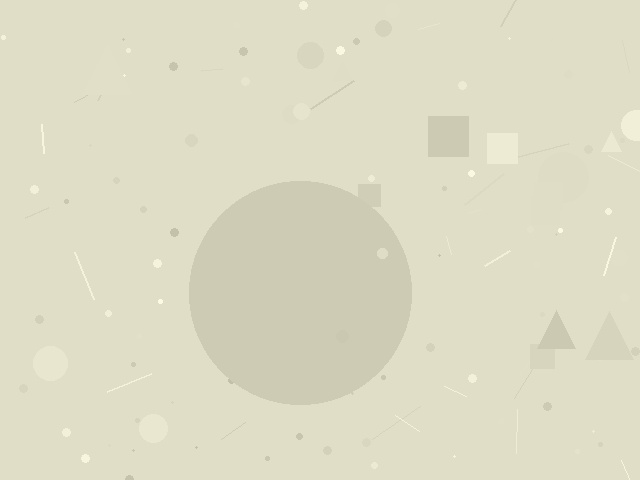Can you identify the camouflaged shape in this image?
The camouflaged shape is a circle.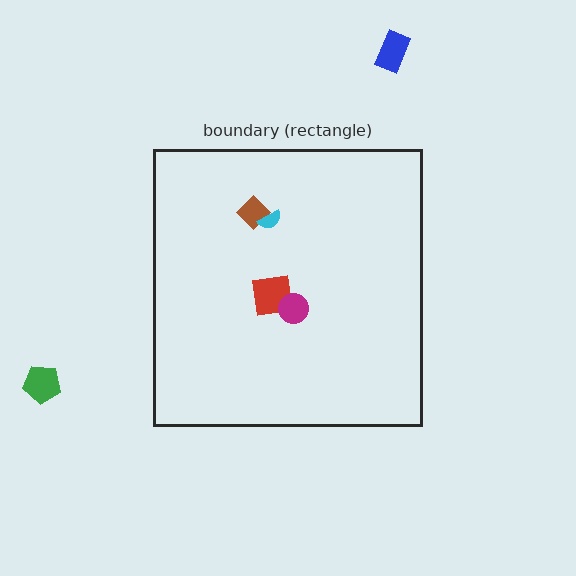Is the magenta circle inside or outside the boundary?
Inside.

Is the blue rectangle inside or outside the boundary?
Outside.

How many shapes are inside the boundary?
4 inside, 2 outside.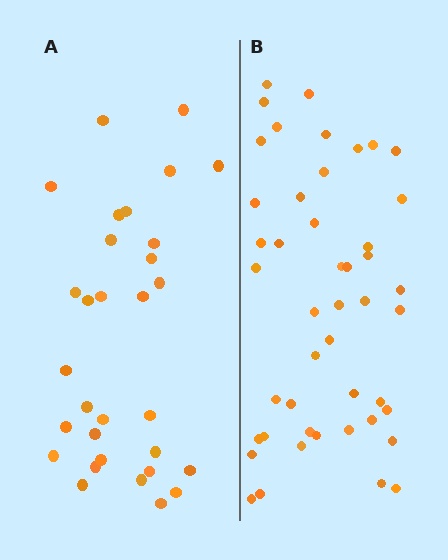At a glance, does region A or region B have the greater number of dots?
Region B (the right region) has more dots.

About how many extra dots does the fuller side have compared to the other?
Region B has approximately 15 more dots than region A.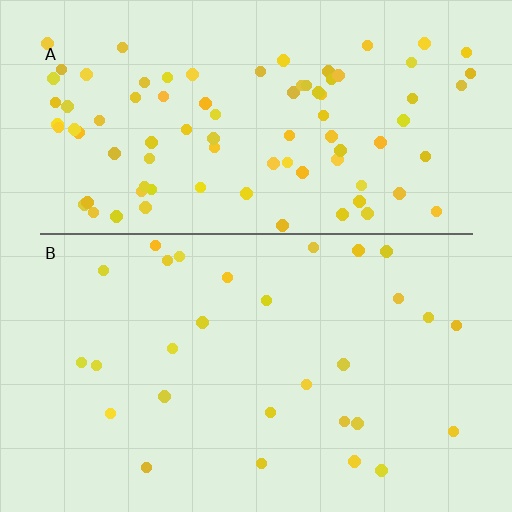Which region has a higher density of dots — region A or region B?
A (the top).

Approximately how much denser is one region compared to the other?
Approximately 3.1× — region A over region B.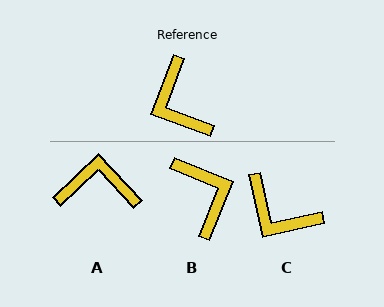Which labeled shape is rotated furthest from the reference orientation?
B, about 178 degrees away.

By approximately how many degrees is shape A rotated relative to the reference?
Approximately 116 degrees clockwise.